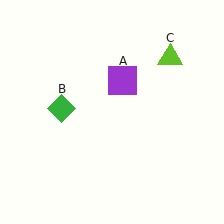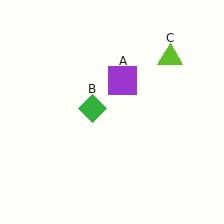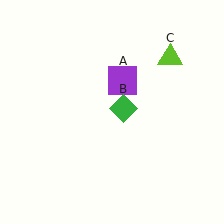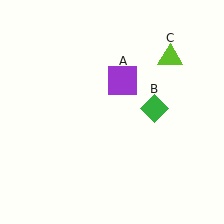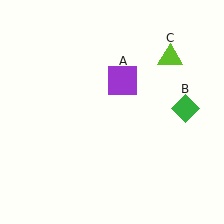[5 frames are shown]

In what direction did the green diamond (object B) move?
The green diamond (object B) moved right.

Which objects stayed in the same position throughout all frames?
Purple square (object A) and lime triangle (object C) remained stationary.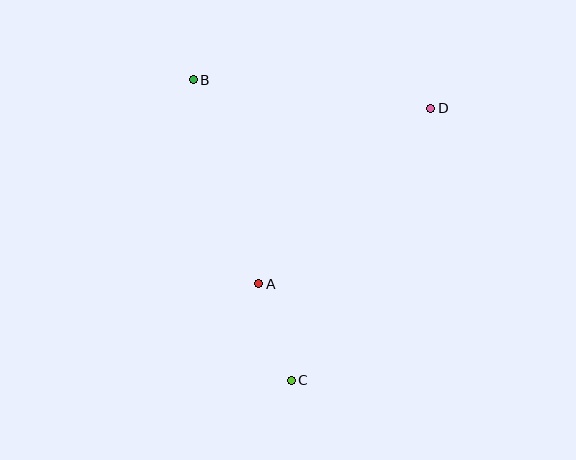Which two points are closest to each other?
Points A and C are closest to each other.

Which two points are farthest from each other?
Points B and C are farthest from each other.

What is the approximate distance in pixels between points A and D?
The distance between A and D is approximately 246 pixels.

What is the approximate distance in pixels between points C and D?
The distance between C and D is approximately 306 pixels.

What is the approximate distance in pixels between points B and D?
The distance between B and D is approximately 239 pixels.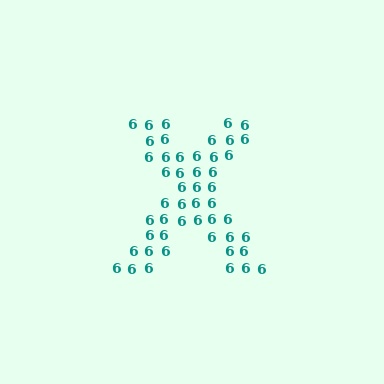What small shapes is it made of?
It is made of small digit 6's.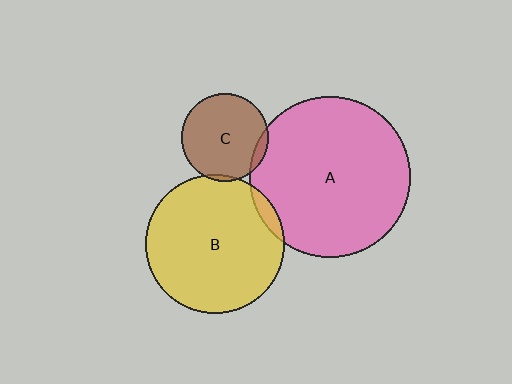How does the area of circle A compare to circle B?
Approximately 1.3 times.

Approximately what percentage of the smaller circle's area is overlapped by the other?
Approximately 5%.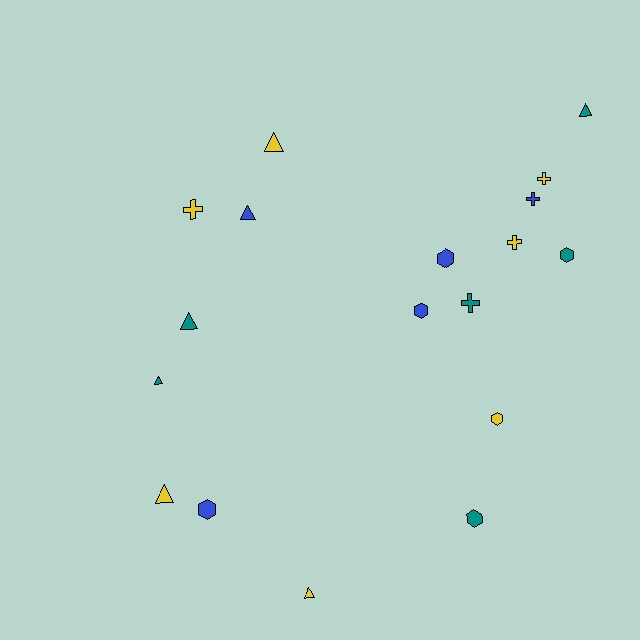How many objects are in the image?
There are 18 objects.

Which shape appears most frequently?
Triangle, with 7 objects.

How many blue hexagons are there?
There are 3 blue hexagons.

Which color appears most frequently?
Yellow, with 7 objects.